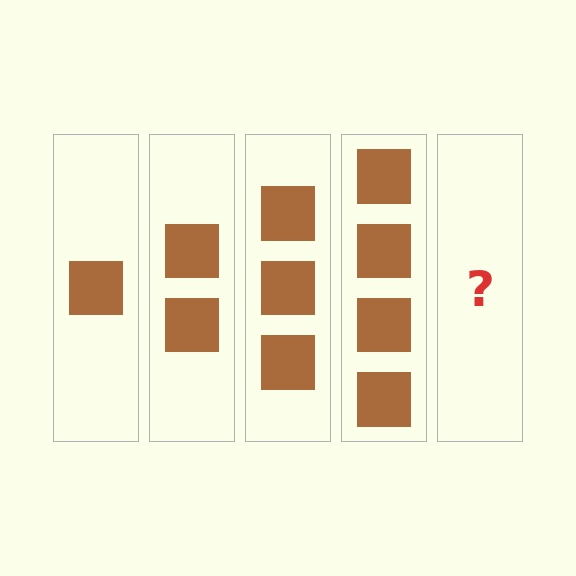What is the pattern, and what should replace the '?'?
The pattern is that each step adds one more square. The '?' should be 5 squares.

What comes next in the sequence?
The next element should be 5 squares.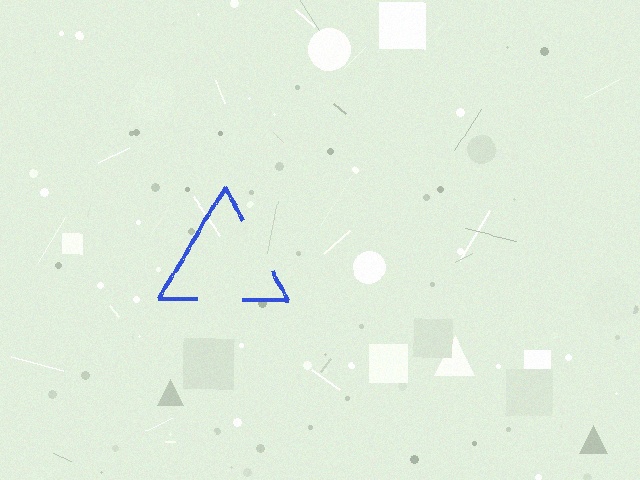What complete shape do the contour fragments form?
The contour fragments form a triangle.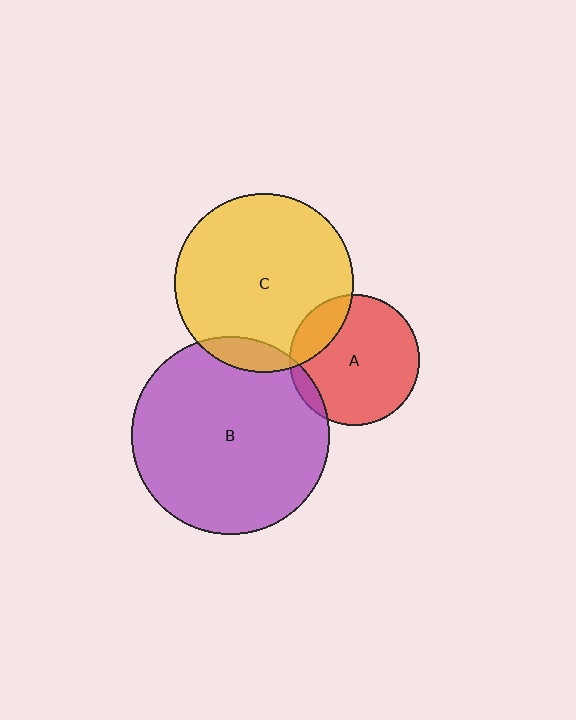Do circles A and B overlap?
Yes.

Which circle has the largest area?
Circle B (purple).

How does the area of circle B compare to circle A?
Approximately 2.3 times.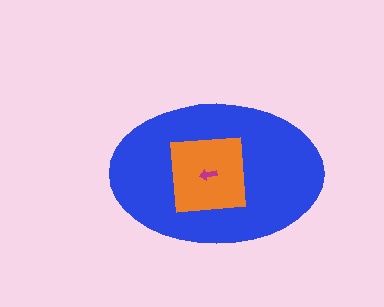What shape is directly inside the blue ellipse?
The orange square.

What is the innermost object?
The magenta arrow.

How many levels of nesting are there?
3.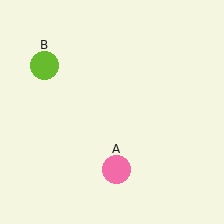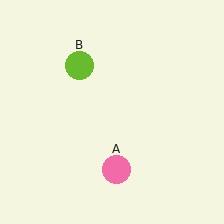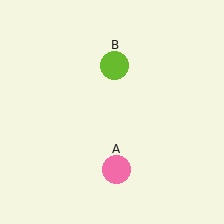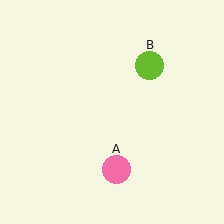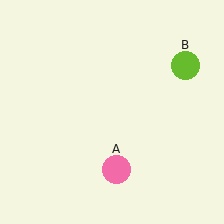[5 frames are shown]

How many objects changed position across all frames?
1 object changed position: lime circle (object B).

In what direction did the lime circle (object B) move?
The lime circle (object B) moved right.